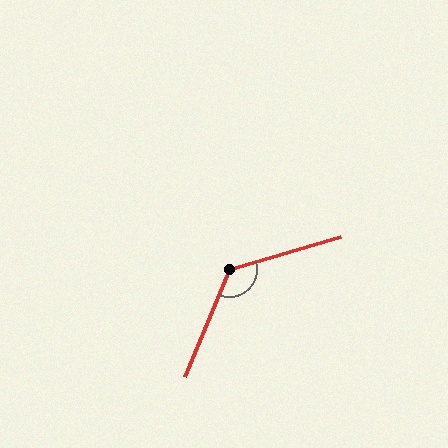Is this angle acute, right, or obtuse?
It is obtuse.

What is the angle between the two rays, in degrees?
Approximately 129 degrees.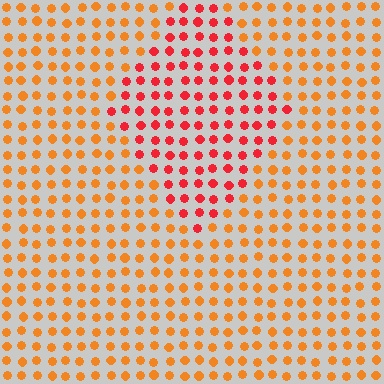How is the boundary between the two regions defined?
The boundary is defined purely by a slight shift in hue (about 34 degrees). Spacing, size, and orientation are identical on both sides.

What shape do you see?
I see a diamond.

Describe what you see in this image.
The image is filled with small orange elements in a uniform arrangement. A diamond-shaped region is visible where the elements are tinted to a slightly different hue, forming a subtle color boundary.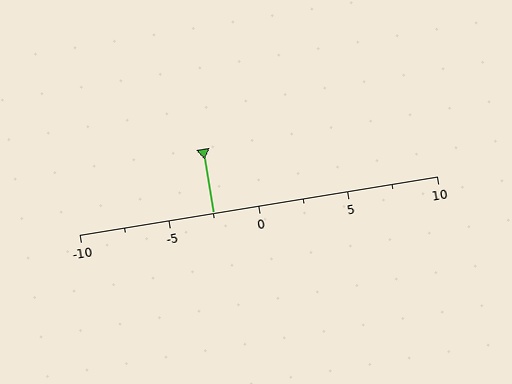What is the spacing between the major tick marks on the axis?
The major ticks are spaced 5 apart.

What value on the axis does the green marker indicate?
The marker indicates approximately -2.5.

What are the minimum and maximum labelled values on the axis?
The axis runs from -10 to 10.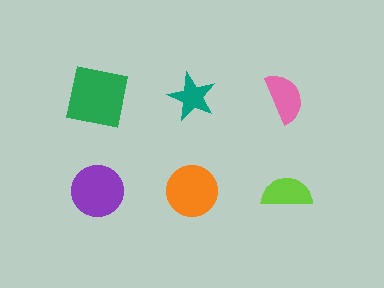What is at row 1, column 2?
A teal star.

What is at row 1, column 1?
A green square.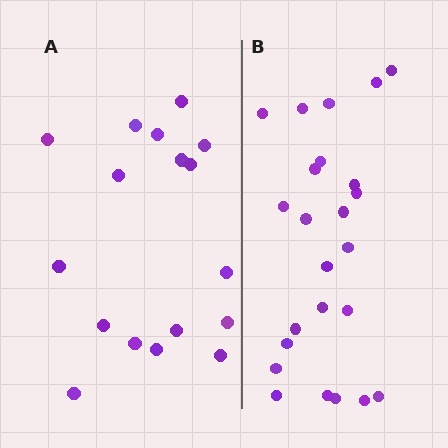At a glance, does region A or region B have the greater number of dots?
Region B (the right region) has more dots.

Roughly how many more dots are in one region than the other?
Region B has roughly 8 or so more dots than region A.